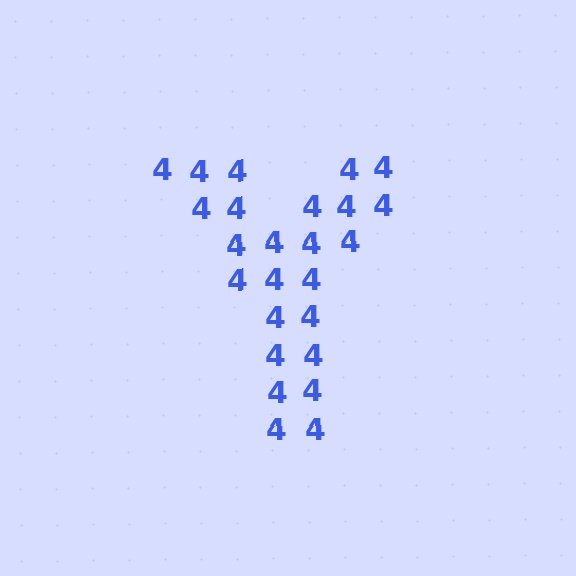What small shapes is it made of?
It is made of small digit 4's.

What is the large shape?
The large shape is the letter Y.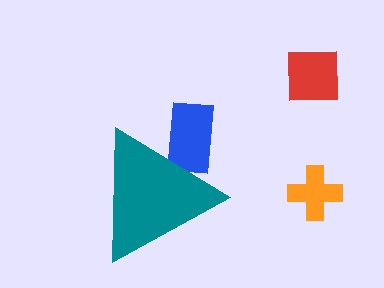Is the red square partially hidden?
No, the red square is fully visible.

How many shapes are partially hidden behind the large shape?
1 shape is partially hidden.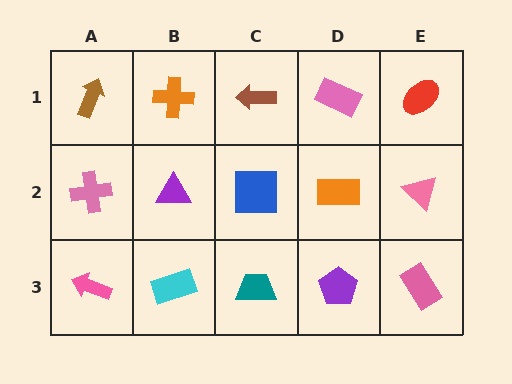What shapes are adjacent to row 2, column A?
A brown arrow (row 1, column A), a pink arrow (row 3, column A), a purple triangle (row 2, column B).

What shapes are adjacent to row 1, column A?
A pink cross (row 2, column A), an orange cross (row 1, column B).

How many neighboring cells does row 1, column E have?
2.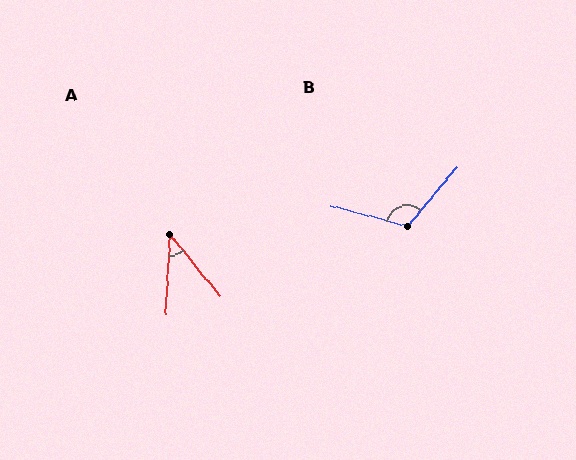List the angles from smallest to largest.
A (42°), B (116°).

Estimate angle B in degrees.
Approximately 116 degrees.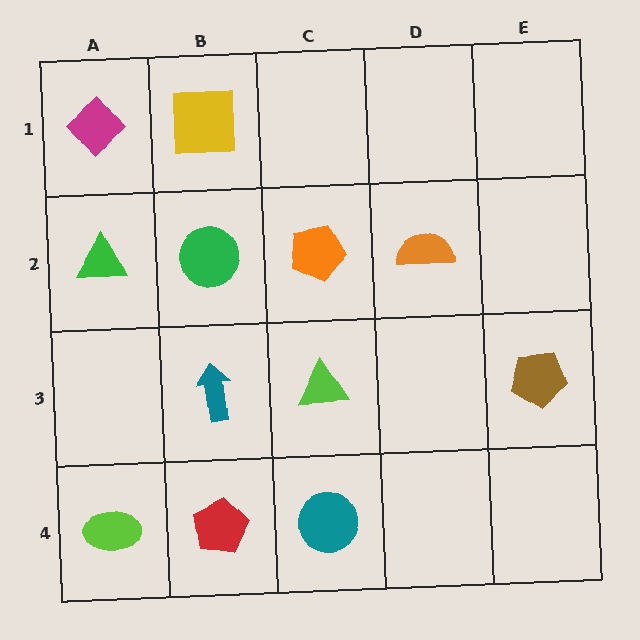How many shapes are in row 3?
3 shapes.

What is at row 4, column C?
A teal circle.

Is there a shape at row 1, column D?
No, that cell is empty.